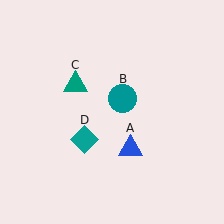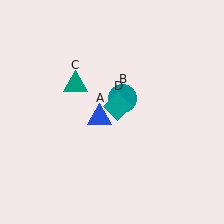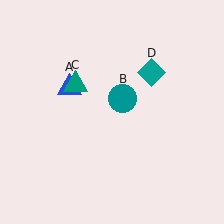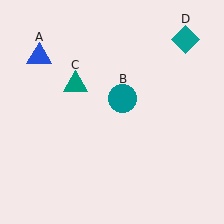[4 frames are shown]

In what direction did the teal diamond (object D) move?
The teal diamond (object D) moved up and to the right.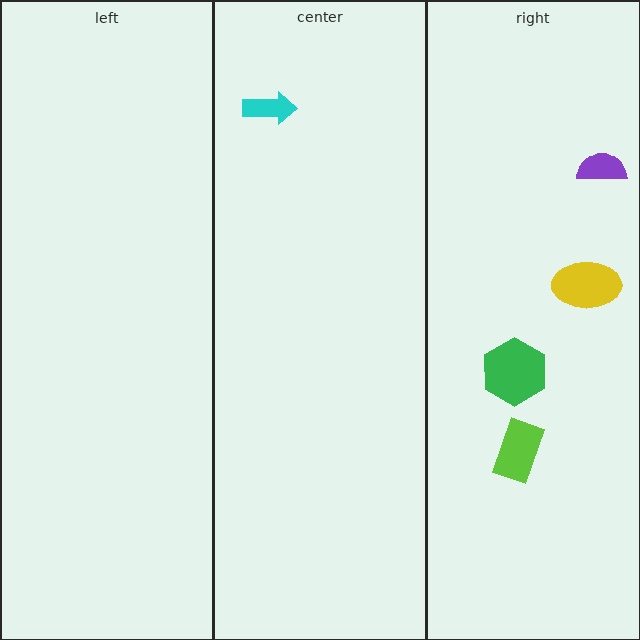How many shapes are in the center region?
1.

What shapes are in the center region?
The cyan arrow.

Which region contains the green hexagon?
The right region.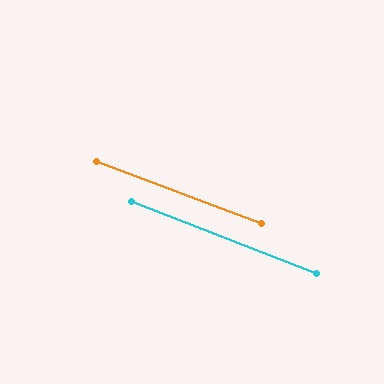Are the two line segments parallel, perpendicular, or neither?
Parallel — their directions differ by only 0.6°.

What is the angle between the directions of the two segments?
Approximately 1 degree.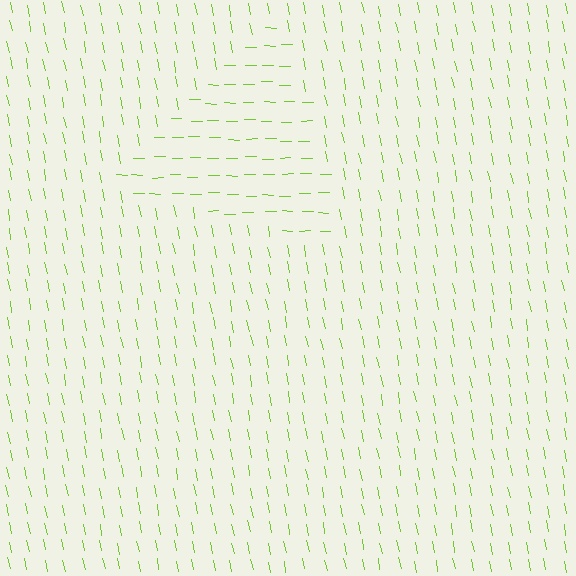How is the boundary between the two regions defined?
The boundary is defined purely by a change in line orientation (approximately 78 degrees difference). All lines are the same color and thickness.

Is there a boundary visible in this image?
Yes, there is a texture boundary formed by a change in line orientation.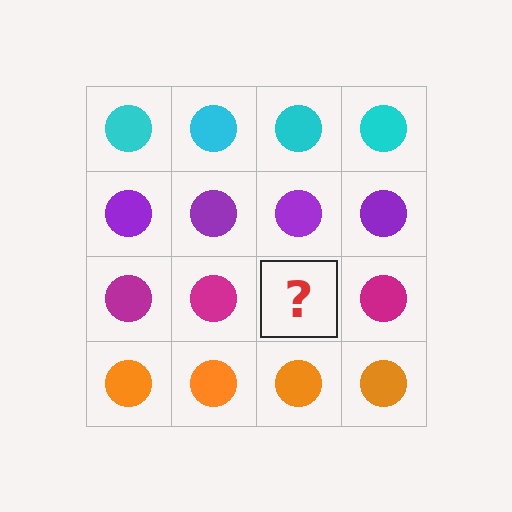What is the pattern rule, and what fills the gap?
The rule is that each row has a consistent color. The gap should be filled with a magenta circle.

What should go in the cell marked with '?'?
The missing cell should contain a magenta circle.